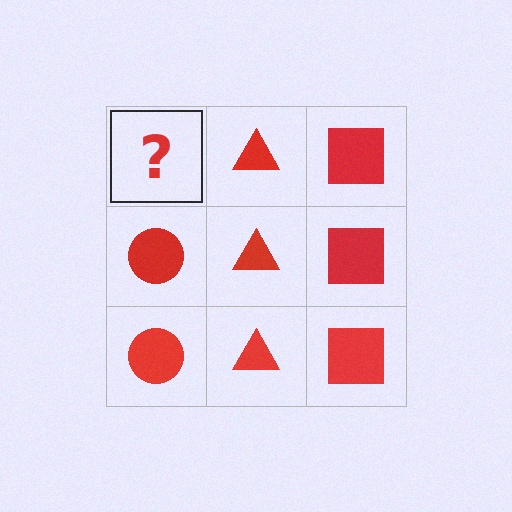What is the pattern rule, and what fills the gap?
The rule is that each column has a consistent shape. The gap should be filled with a red circle.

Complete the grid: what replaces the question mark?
The question mark should be replaced with a red circle.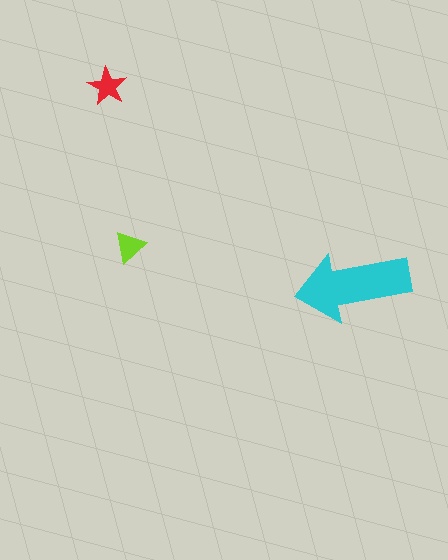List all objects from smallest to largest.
The lime triangle, the red star, the cyan arrow.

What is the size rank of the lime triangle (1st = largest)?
3rd.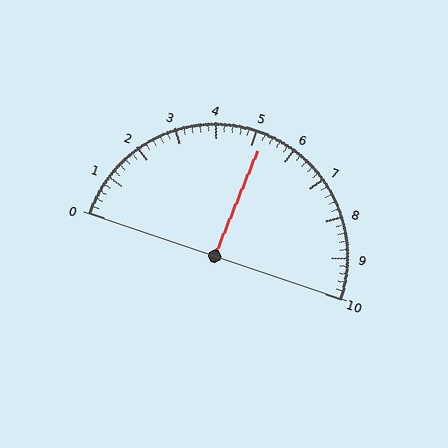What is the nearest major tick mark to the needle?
The nearest major tick mark is 5.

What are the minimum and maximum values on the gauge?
The gauge ranges from 0 to 10.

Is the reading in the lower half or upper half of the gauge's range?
The reading is in the upper half of the range (0 to 10).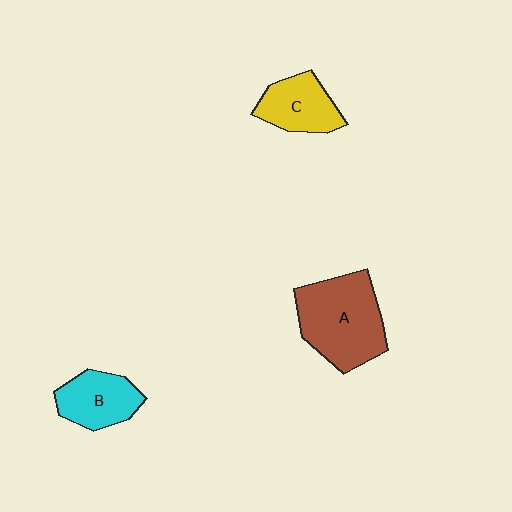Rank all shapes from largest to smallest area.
From largest to smallest: A (brown), B (cyan), C (yellow).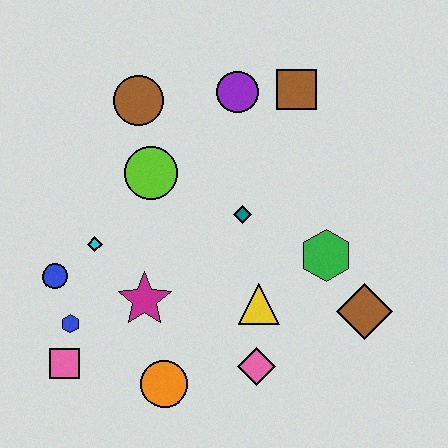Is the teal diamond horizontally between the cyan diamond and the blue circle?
No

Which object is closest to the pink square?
The blue hexagon is closest to the pink square.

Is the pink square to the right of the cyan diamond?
No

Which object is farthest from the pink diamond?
The brown circle is farthest from the pink diamond.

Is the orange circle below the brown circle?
Yes